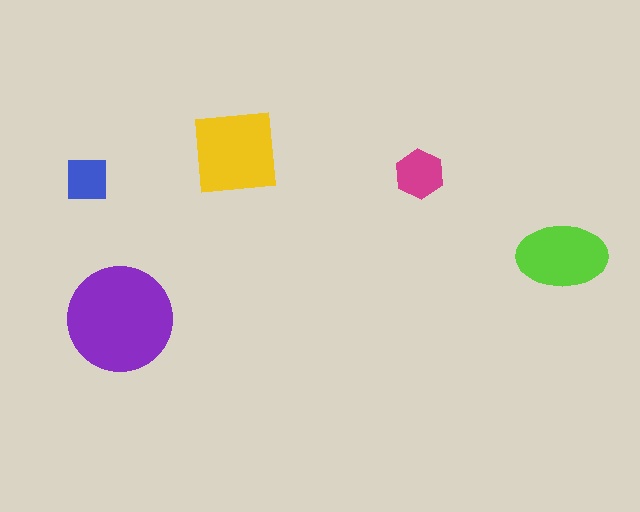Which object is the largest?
The purple circle.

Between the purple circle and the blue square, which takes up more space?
The purple circle.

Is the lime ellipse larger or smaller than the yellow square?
Smaller.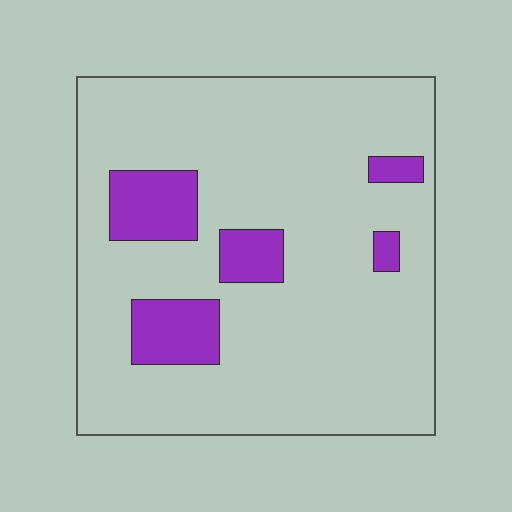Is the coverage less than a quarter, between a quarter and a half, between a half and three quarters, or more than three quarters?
Less than a quarter.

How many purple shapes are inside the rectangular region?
5.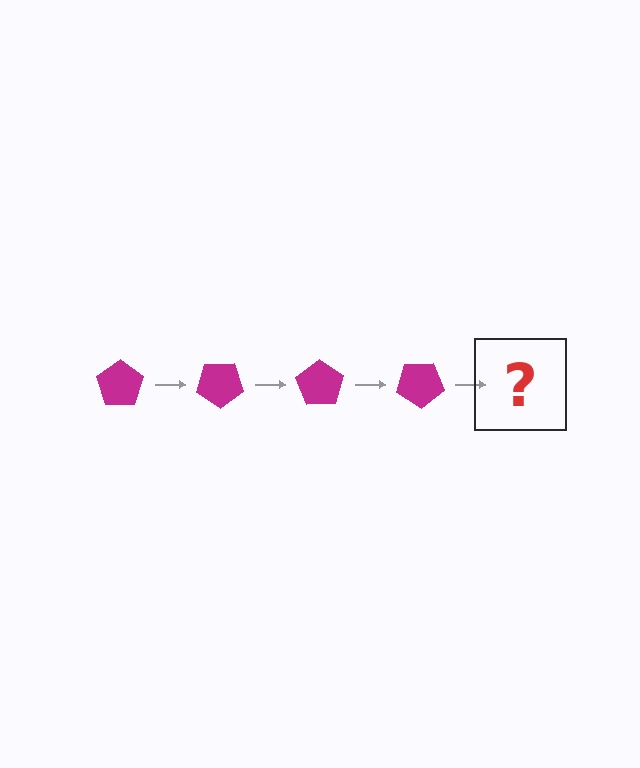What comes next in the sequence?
The next element should be a magenta pentagon rotated 140 degrees.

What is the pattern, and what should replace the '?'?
The pattern is that the pentagon rotates 35 degrees each step. The '?' should be a magenta pentagon rotated 140 degrees.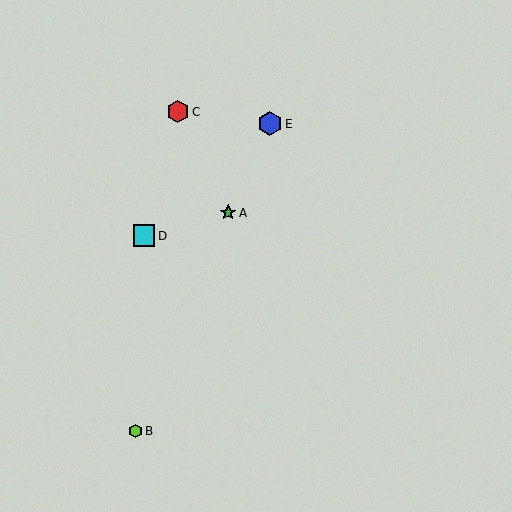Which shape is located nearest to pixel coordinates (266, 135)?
The blue hexagon (labeled E) at (270, 124) is nearest to that location.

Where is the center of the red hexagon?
The center of the red hexagon is at (178, 112).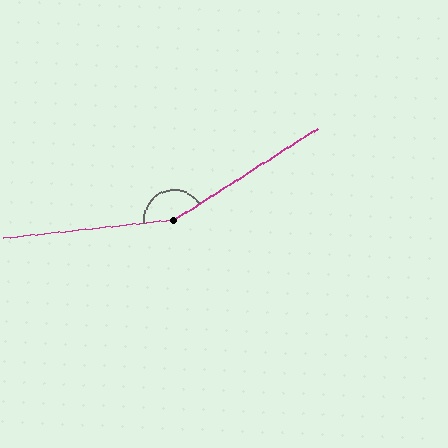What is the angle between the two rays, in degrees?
Approximately 154 degrees.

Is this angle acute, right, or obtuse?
It is obtuse.